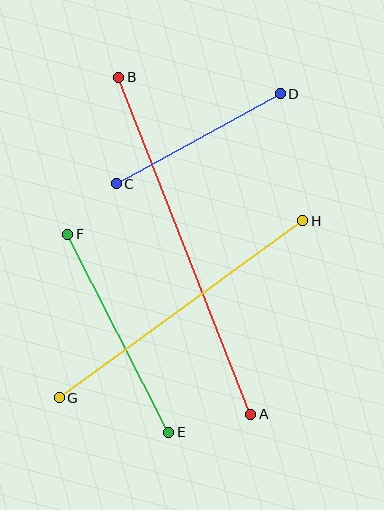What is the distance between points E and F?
The distance is approximately 222 pixels.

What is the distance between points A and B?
The distance is approximately 362 pixels.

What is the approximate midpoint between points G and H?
The midpoint is at approximately (181, 309) pixels.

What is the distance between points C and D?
The distance is approximately 187 pixels.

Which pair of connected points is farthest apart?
Points A and B are farthest apart.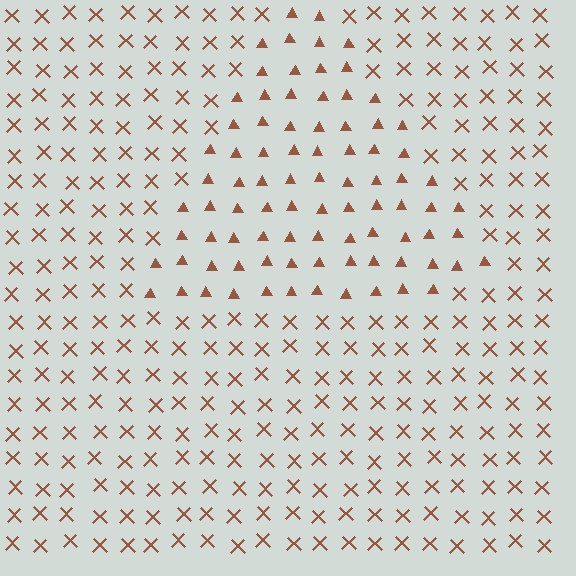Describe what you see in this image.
The image is filled with small brown elements arranged in a uniform grid. A triangle-shaped region contains triangles, while the surrounding area contains X marks. The boundary is defined purely by the change in element shape.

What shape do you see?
I see a triangle.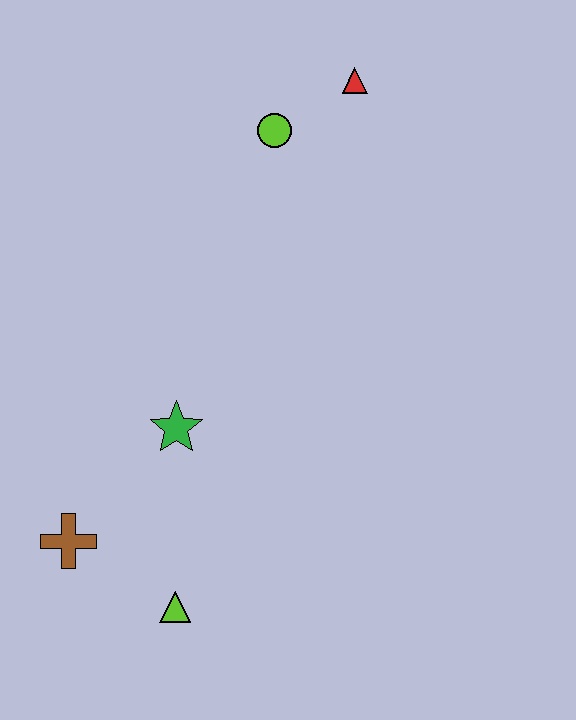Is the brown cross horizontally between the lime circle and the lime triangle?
No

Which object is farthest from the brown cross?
The red triangle is farthest from the brown cross.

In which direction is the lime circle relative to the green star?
The lime circle is above the green star.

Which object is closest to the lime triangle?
The brown cross is closest to the lime triangle.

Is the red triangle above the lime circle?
Yes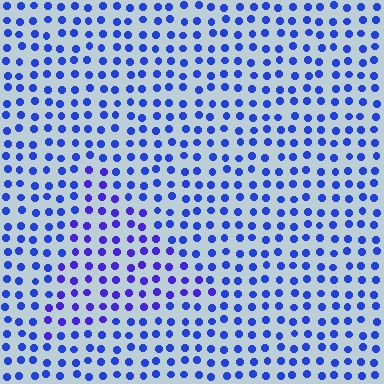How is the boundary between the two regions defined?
The boundary is defined purely by a slight shift in hue (about 23 degrees). Spacing, size, and orientation are identical on both sides.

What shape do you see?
I see a triangle.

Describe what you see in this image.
The image is filled with small blue elements in a uniform arrangement. A triangle-shaped region is visible where the elements are tinted to a slightly different hue, forming a subtle color boundary.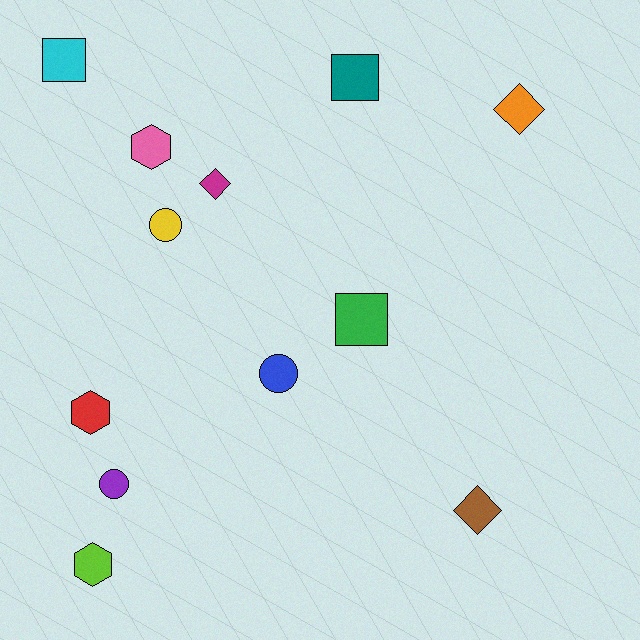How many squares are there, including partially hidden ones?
There are 3 squares.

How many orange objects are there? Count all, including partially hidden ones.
There is 1 orange object.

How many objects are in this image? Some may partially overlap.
There are 12 objects.